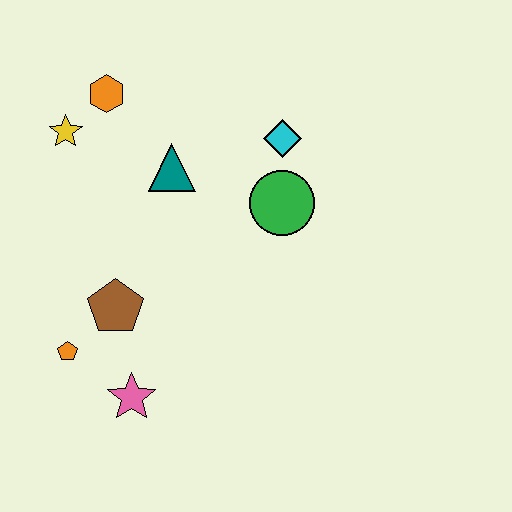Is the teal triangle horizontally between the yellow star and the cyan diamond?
Yes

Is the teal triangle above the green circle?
Yes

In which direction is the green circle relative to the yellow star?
The green circle is to the right of the yellow star.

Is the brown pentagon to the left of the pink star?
Yes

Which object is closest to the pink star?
The orange pentagon is closest to the pink star.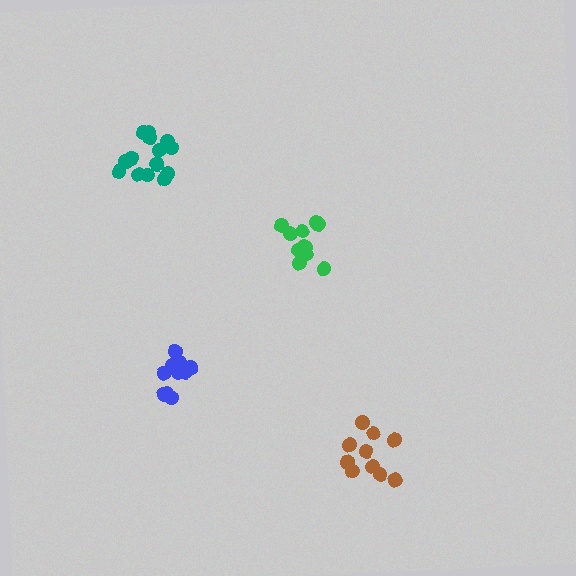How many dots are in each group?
Group 1: 11 dots, Group 2: 11 dots, Group 3: 14 dots, Group 4: 10 dots (46 total).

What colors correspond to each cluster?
The clusters are colored: green, blue, teal, brown.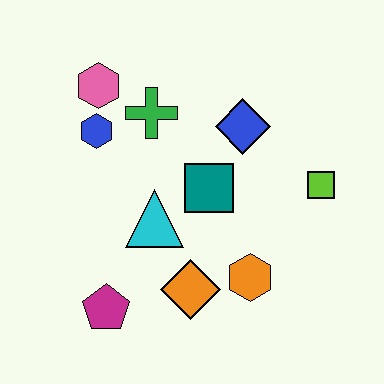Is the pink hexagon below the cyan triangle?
No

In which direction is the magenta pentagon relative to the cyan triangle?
The magenta pentagon is below the cyan triangle.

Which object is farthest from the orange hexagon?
The pink hexagon is farthest from the orange hexagon.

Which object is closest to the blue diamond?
The teal square is closest to the blue diamond.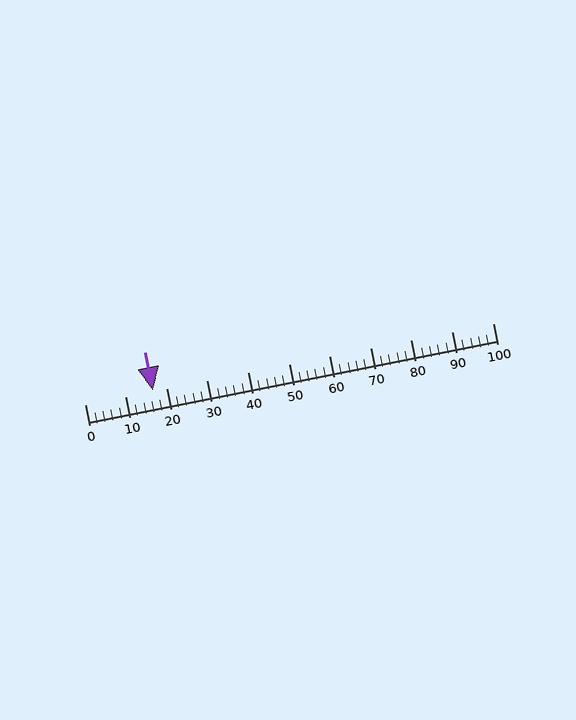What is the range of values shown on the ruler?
The ruler shows values from 0 to 100.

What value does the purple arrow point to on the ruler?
The purple arrow points to approximately 17.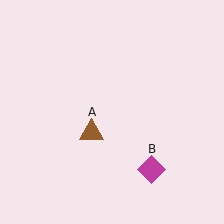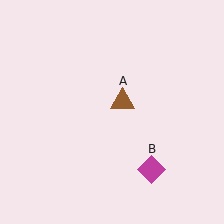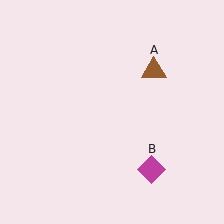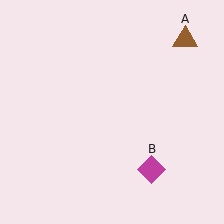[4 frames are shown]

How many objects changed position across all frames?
1 object changed position: brown triangle (object A).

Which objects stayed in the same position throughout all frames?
Magenta diamond (object B) remained stationary.